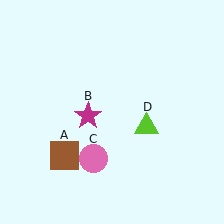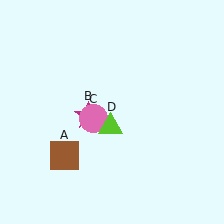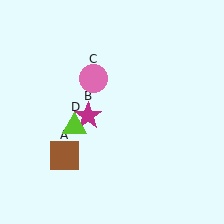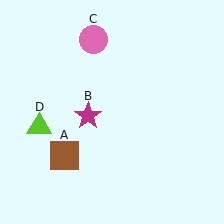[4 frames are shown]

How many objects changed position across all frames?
2 objects changed position: pink circle (object C), lime triangle (object D).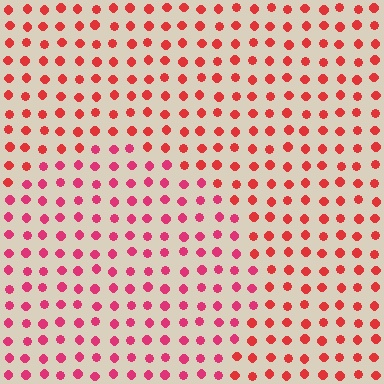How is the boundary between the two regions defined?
The boundary is defined purely by a slight shift in hue (about 22 degrees). Spacing, size, and orientation are identical on both sides.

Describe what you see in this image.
The image is filled with small red elements in a uniform arrangement. A circle-shaped region is visible where the elements are tinted to a slightly different hue, forming a subtle color boundary.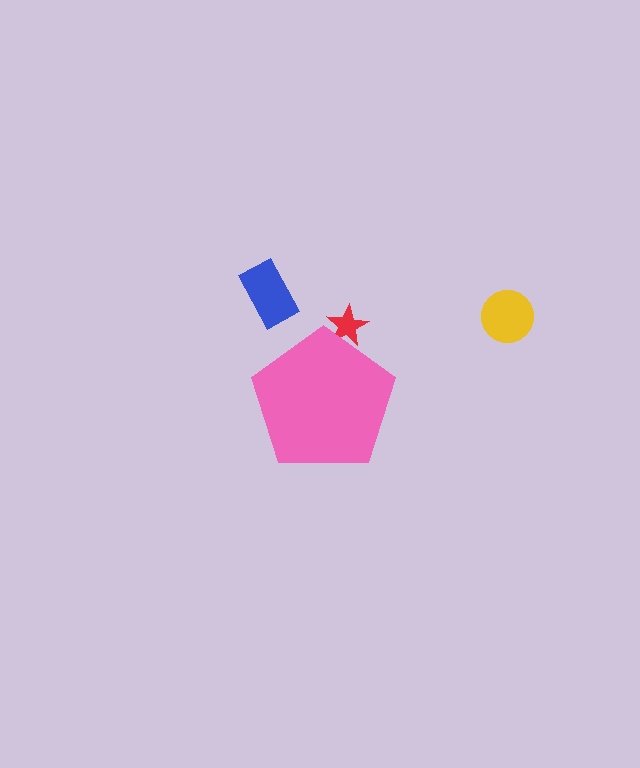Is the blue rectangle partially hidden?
No, the blue rectangle is fully visible.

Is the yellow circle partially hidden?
No, the yellow circle is fully visible.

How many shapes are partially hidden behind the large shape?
1 shape is partially hidden.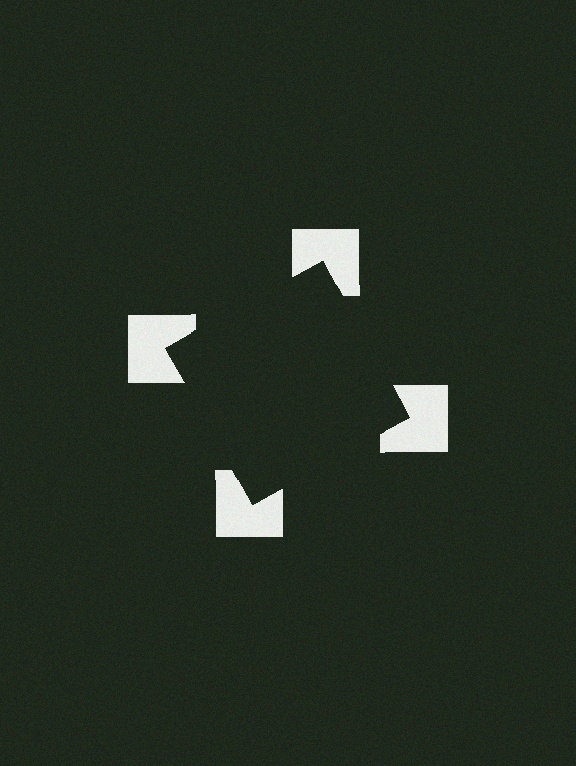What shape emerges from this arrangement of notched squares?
An illusory square — its edges are inferred from the aligned wedge cuts in the notched squares, not physically drawn.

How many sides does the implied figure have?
4 sides.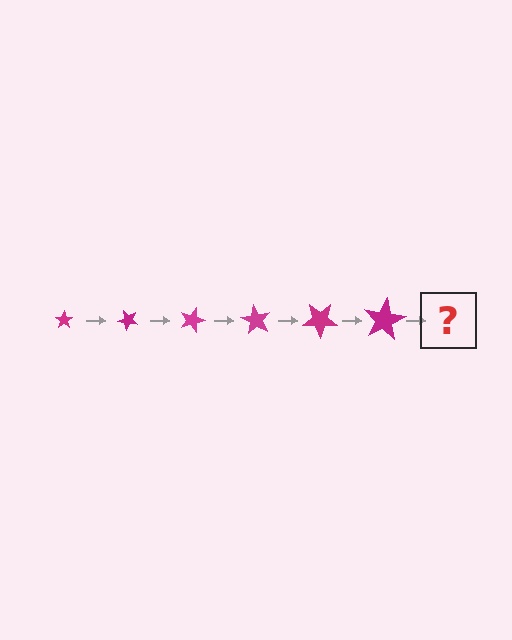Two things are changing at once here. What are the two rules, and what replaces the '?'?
The two rules are that the star grows larger each step and it rotates 45 degrees each step. The '?' should be a star, larger than the previous one and rotated 270 degrees from the start.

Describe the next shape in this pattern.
It should be a star, larger than the previous one and rotated 270 degrees from the start.